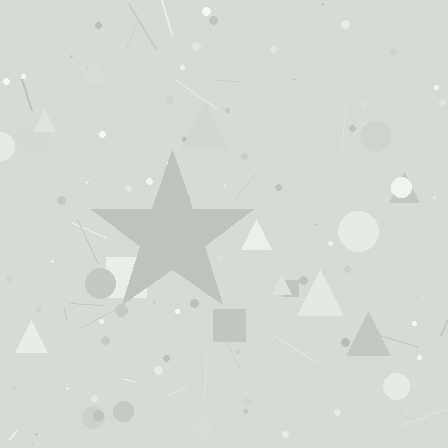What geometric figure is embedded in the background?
A star is embedded in the background.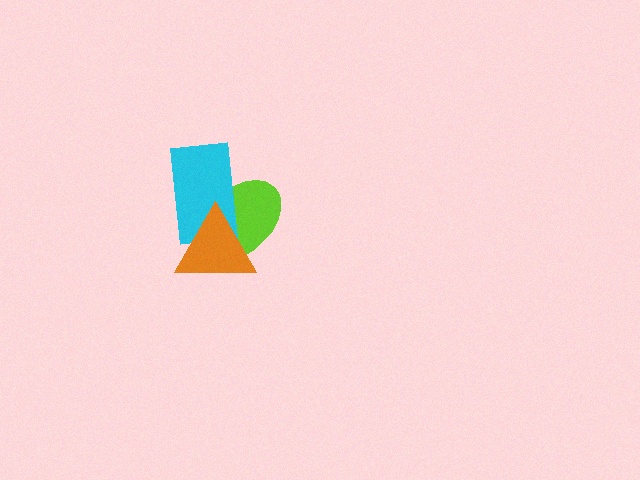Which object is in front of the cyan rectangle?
The orange triangle is in front of the cyan rectangle.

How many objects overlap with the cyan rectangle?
2 objects overlap with the cyan rectangle.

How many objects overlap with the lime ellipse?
2 objects overlap with the lime ellipse.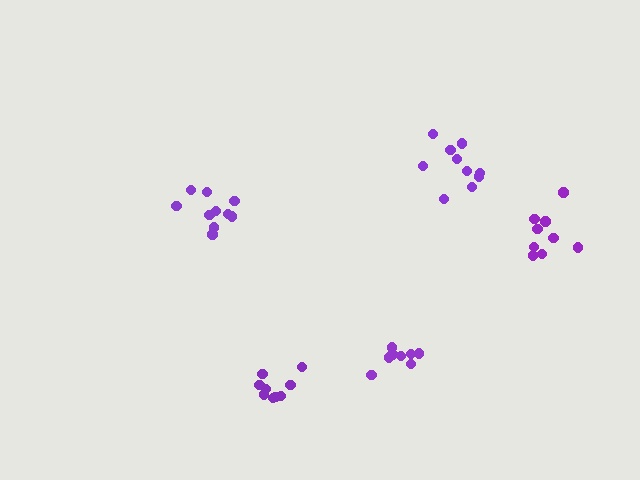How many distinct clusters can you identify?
There are 5 distinct clusters.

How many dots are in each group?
Group 1: 9 dots, Group 2: 8 dots, Group 3: 10 dots, Group 4: 10 dots, Group 5: 9 dots (46 total).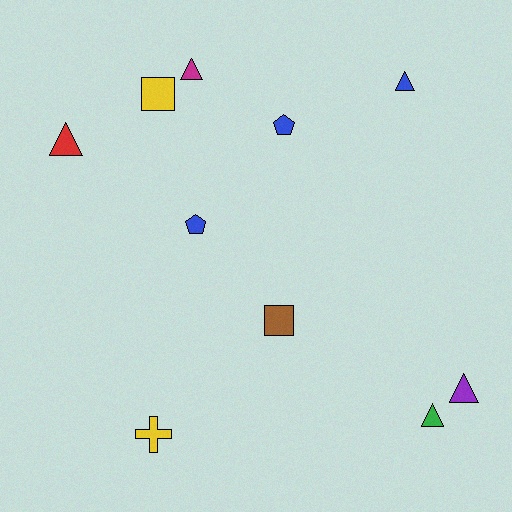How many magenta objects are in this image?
There is 1 magenta object.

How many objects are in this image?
There are 10 objects.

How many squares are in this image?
There are 2 squares.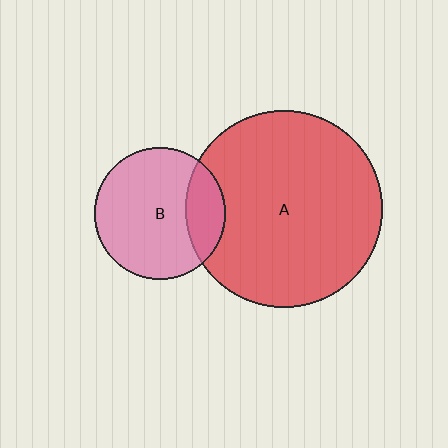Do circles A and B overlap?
Yes.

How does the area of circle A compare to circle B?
Approximately 2.3 times.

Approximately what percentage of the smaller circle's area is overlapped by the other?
Approximately 20%.